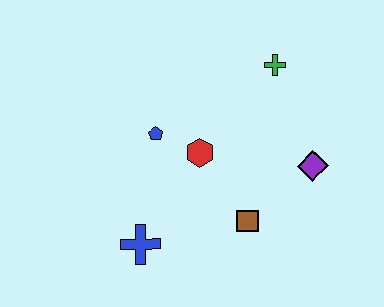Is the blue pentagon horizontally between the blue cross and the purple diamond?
Yes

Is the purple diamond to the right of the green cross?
Yes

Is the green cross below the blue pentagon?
No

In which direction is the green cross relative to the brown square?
The green cross is above the brown square.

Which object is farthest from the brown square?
The green cross is farthest from the brown square.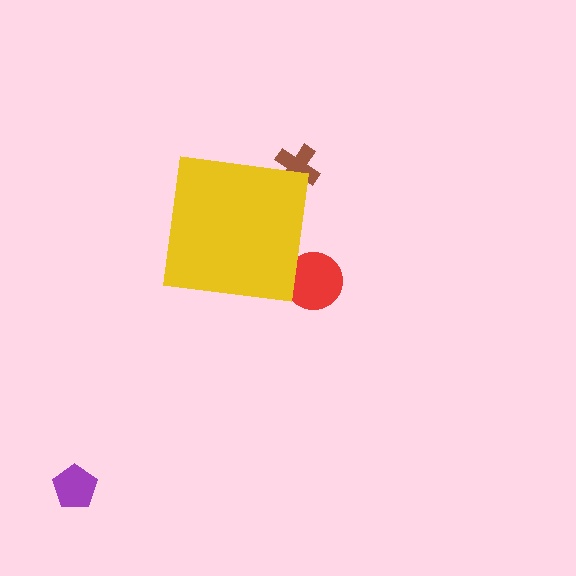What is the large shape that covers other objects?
A yellow square.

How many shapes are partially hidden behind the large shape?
2 shapes are partially hidden.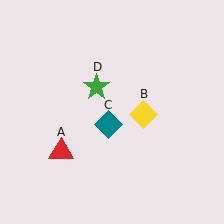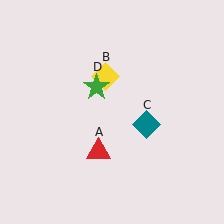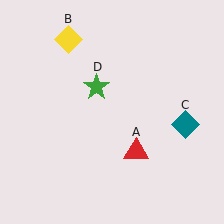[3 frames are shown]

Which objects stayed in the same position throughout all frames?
Green star (object D) remained stationary.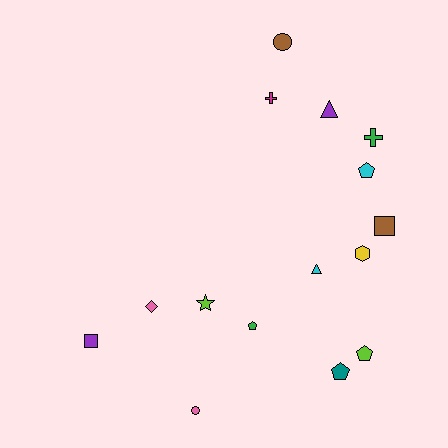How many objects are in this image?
There are 15 objects.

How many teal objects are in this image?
There is 1 teal object.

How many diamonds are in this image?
There is 1 diamond.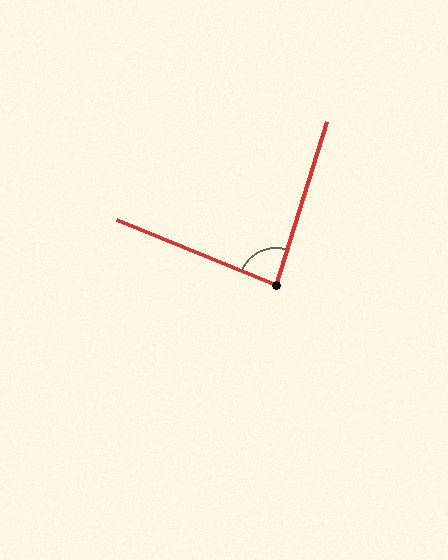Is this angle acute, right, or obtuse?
It is approximately a right angle.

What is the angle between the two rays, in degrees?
Approximately 85 degrees.